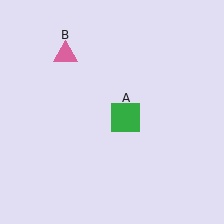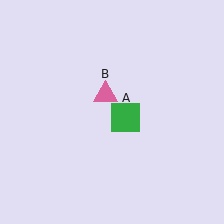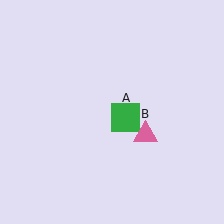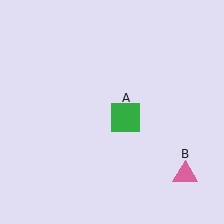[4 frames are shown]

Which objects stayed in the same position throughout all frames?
Green square (object A) remained stationary.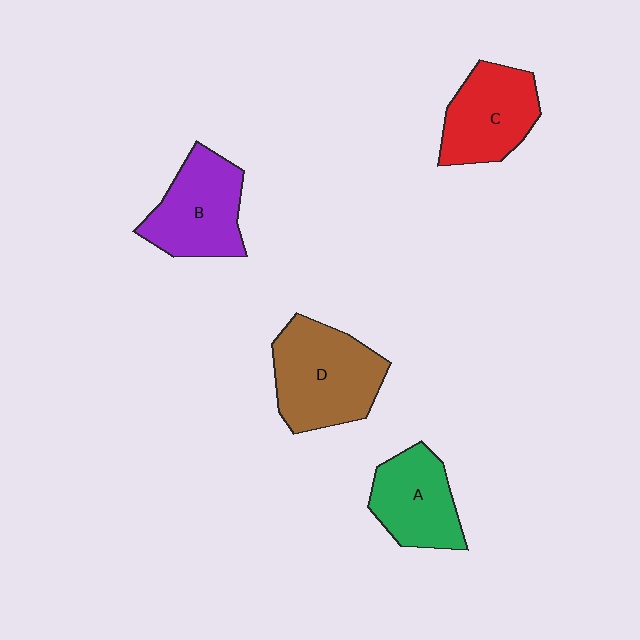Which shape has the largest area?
Shape D (brown).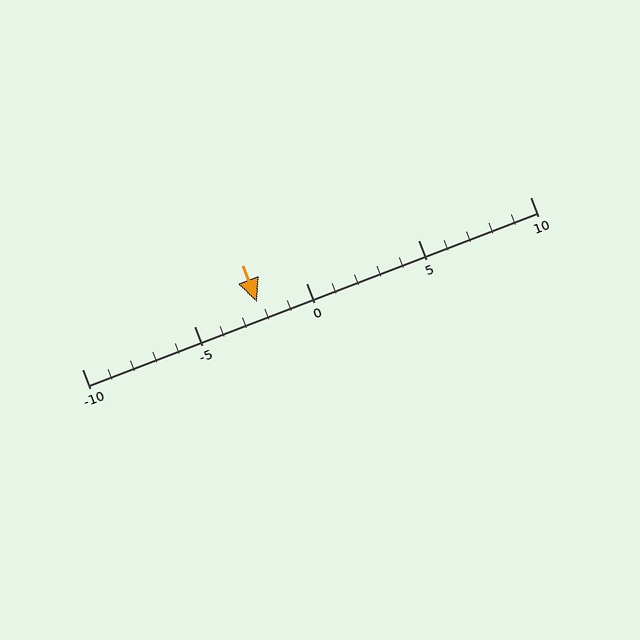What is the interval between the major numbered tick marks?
The major tick marks are spaced 5 units apart.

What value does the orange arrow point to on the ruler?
The orange arrow points to approximately -2.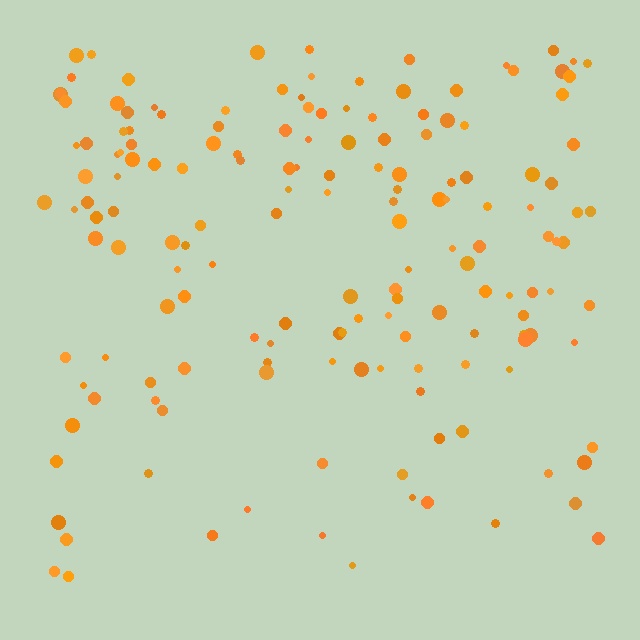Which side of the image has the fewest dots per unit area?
The bottom.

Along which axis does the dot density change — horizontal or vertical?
Vertical.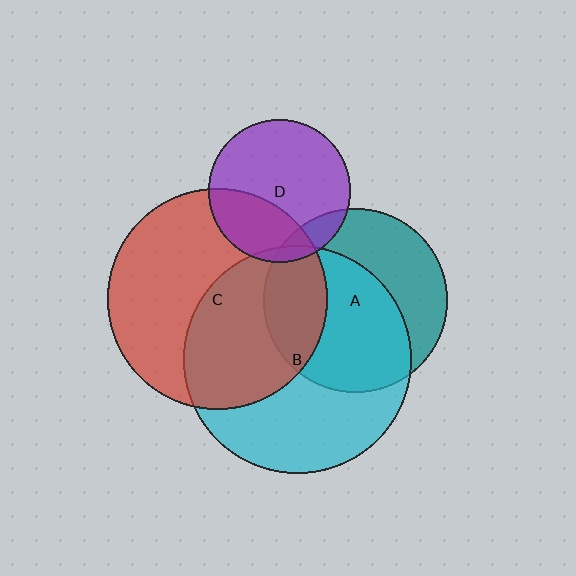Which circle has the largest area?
Circle B (cyan).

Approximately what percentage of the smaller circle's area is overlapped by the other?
Approximately 10%.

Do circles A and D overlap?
Yes.